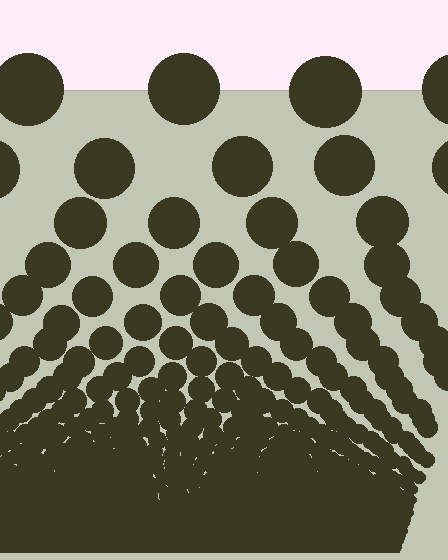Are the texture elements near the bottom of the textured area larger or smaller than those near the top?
Smaller. The gradient is inverted — elements near the bottom are smaller and denser.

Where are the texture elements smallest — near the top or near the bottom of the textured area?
Near the bottom.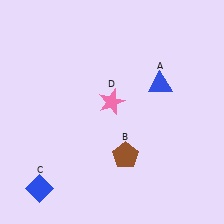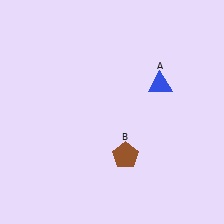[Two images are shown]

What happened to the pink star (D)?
The pink star (D) was removed in Image 2. It was in the top-left area of Image 1.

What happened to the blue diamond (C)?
The blue diamond (C) was removed in Image 2. It was in the bottom-left area of Image 1.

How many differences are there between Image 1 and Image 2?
There are 2 differences between the two images.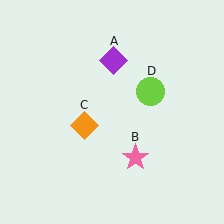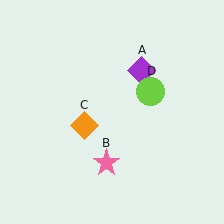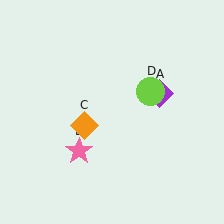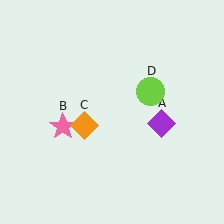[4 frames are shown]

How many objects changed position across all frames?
2 objects changed position: purple diamond (object A), pink star (object B).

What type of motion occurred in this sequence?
The purple diamond (object A), pink star (object B) rotated clockwise around the center of the scene.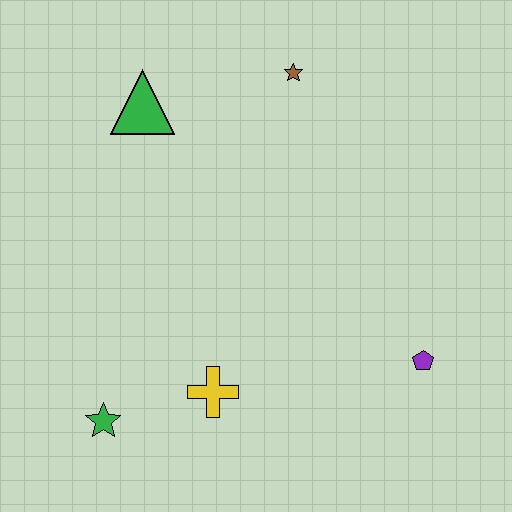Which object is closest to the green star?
The yellow cross is closest to the green star.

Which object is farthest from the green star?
The brown star is farthest from the green star.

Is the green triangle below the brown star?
Yes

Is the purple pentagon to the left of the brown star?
No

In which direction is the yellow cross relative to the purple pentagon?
The yellow cross is to the left of the purple pentagon.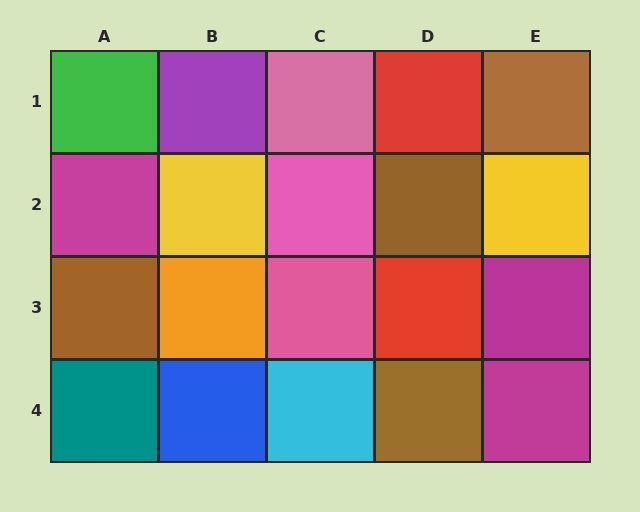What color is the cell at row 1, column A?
Green.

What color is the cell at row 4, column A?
Teal.